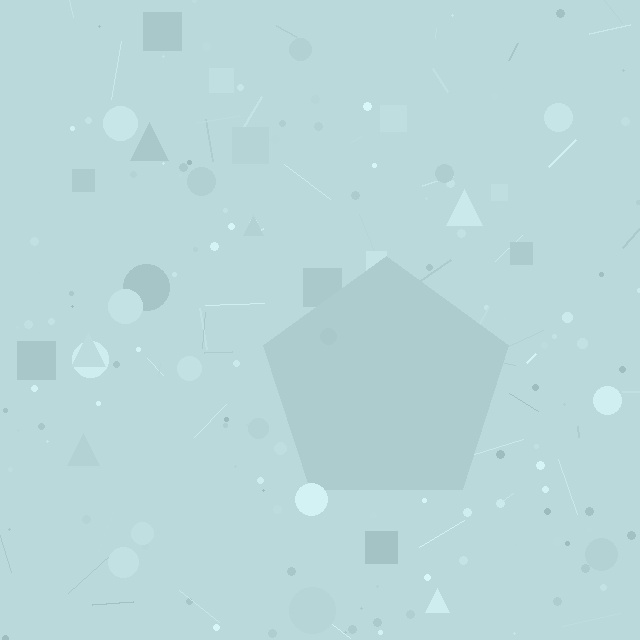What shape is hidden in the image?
A pentagon is hidden in the image.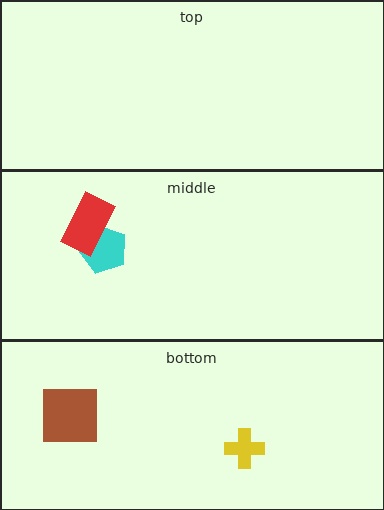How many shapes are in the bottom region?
2.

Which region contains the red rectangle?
The middle region.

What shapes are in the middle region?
The cyan pentagon, the red rectangle.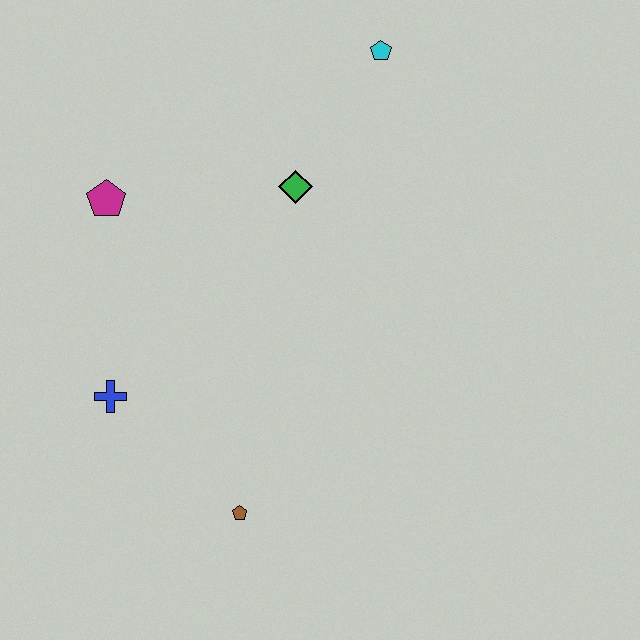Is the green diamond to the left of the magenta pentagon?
No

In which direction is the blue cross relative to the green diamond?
The blue cross is below the green diamond.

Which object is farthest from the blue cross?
The cyan pentagon is farthest from the blue cross.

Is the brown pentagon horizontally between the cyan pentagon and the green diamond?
No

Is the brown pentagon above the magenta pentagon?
No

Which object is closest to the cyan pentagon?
The green diamond is closest to the cyan pentagon.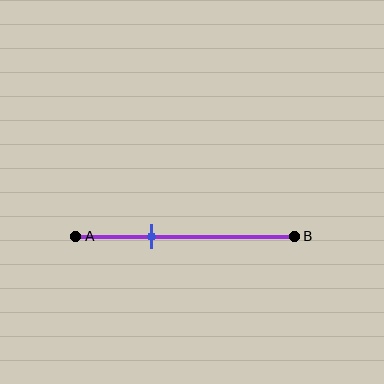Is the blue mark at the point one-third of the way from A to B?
Yes, the mark is approximately at the one-third point.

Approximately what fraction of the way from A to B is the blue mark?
The blue mark is approximately 35% of the way from A to B.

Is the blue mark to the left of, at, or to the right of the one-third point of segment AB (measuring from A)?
The blue mark is approximately at the one-third point of segment AB.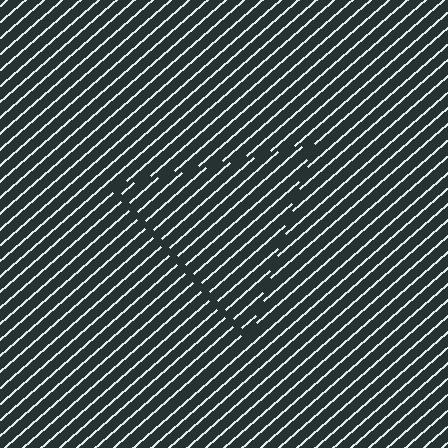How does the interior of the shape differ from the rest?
The interior of the shape contains the same grating, shifted by half a period — the contour is defined by the phase discontinuity where line-ends from the inner and outer gratings abut.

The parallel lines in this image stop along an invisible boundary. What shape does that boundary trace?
An illusory triangle. The interior of the shape contains the same grating, shifted by half a period — the contour is defined by the phase discontinuity where line-ends from the inner and outer gratings abut.